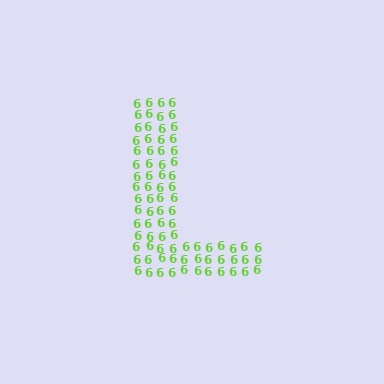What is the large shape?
The large shape is the letter L.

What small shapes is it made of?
It is made of small digit 6's.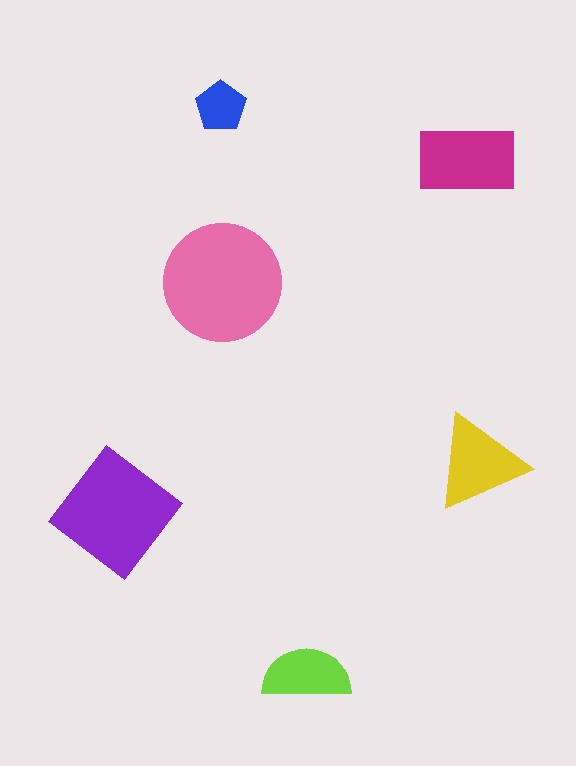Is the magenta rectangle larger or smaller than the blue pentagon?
Larger.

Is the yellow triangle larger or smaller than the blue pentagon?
Larger.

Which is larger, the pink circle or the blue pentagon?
The pink circle.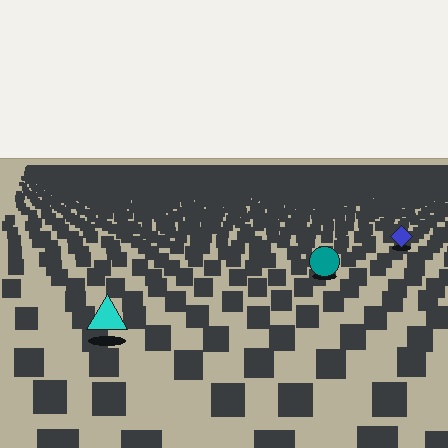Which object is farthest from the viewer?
The blue diamond is farthest from the viewer. It appears smaller and the ground texture around it is denser.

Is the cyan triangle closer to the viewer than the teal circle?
Yes. The cyan triangle is closer — you can tell from the texture gradient: the ground texture is coarser near it.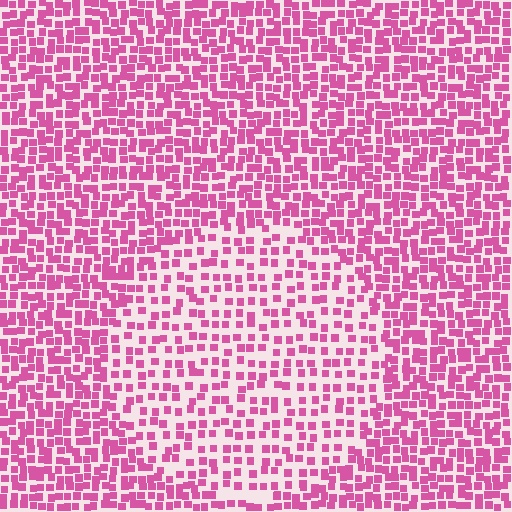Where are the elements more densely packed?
The elements are more densely packed outside the circle boundary.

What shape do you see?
I see a circle.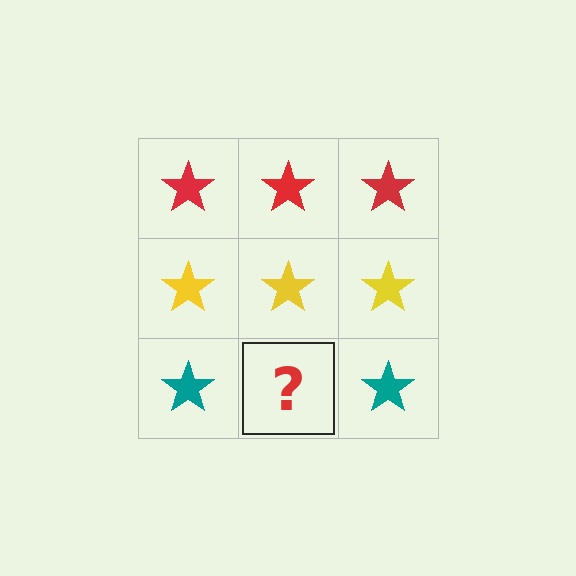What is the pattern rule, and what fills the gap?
The rule is that each row has a consistent color. The gap should be filled with a teal star.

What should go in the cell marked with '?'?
The missing cell should contain a teal star.